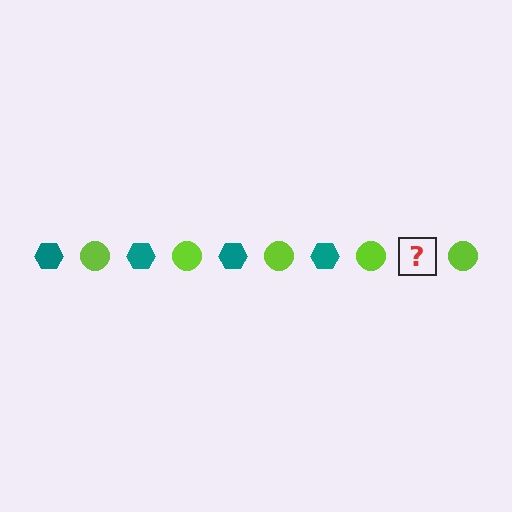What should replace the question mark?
The question mark should be replaced with a teal hexagon.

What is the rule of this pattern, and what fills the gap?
The rule is that the pattern alternates between teal hexagon and lime circle. The gap should be filled with a teal hexagon.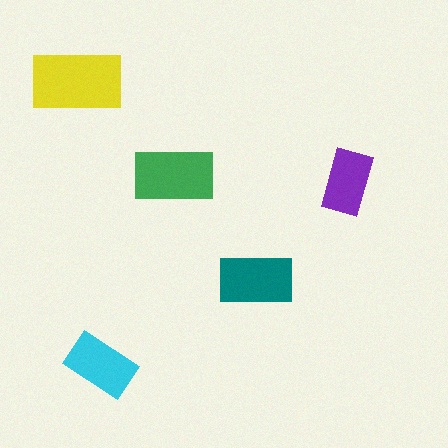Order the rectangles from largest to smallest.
the yellow one, the green one, the teal one, the cyan one, the purple one.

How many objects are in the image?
There are 5 objects in the image.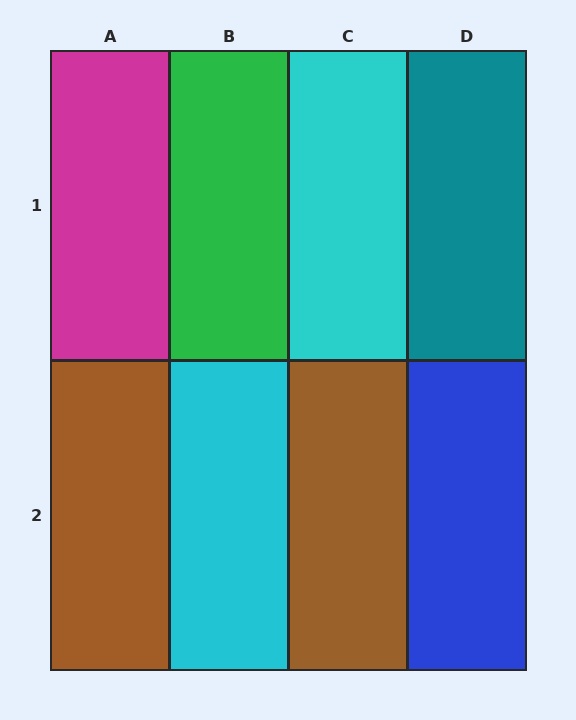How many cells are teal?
1 cell is teal.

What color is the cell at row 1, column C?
Cyan.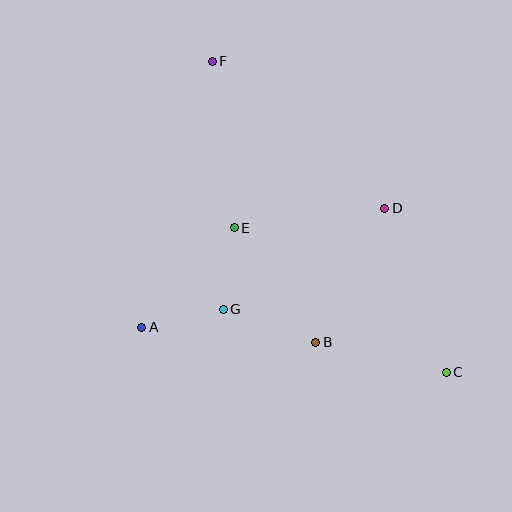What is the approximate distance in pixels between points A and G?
The distance between A and G is approximately 84 pixels.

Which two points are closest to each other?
Points E and G are closest to each other.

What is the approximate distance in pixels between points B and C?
The distance between B and C is approximately 134 pixels.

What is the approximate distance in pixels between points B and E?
The distance between B and E is approximately 141 pixels.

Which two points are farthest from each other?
Points C and F are farthest from each other.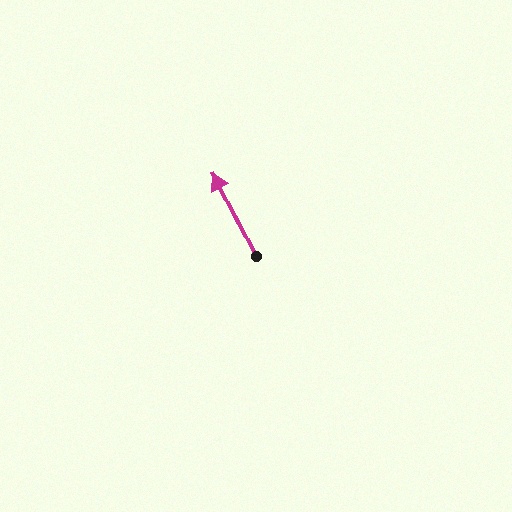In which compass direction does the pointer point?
Northwest.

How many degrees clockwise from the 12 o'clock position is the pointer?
Approximately 334 degrees.